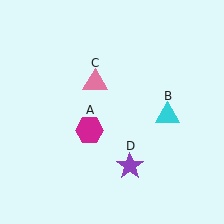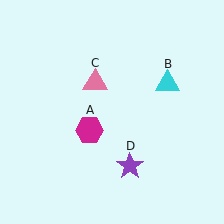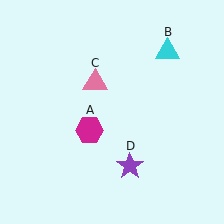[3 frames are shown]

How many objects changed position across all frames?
1 object changed position: cyan triangle (object B).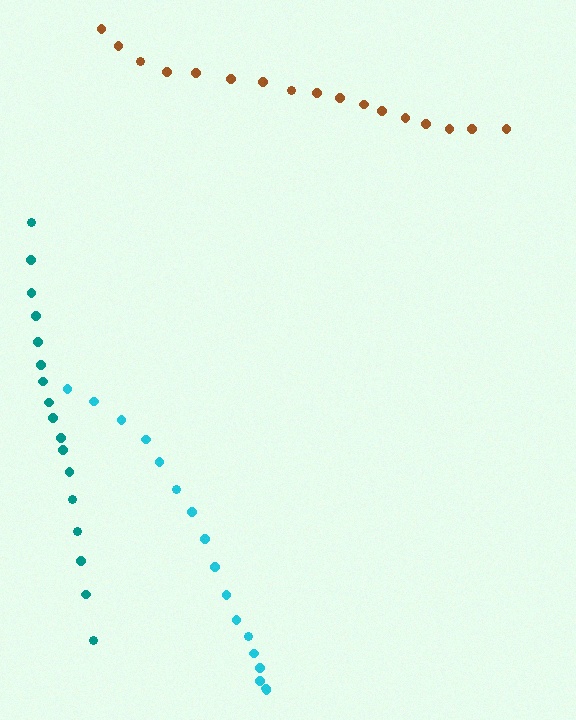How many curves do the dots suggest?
There are 3 distinct paths.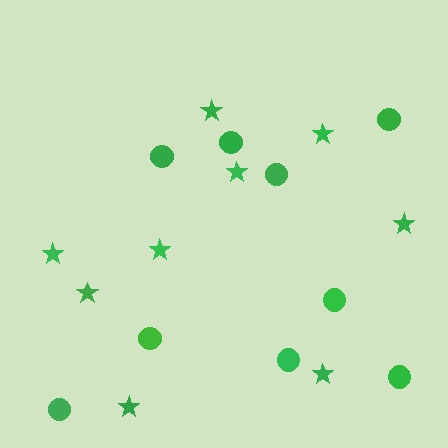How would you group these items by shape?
There are 2 groups: one group of circles (9) and one group of stars (9).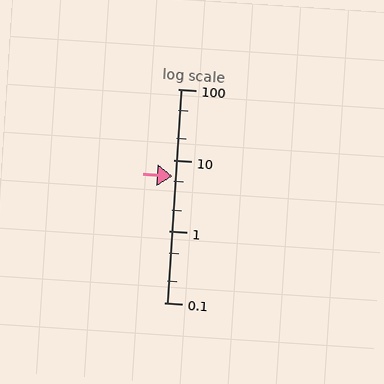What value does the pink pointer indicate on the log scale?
The pointer indicates approximately 6.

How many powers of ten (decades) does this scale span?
The scale spans 3 decades, from 0.1 to 100.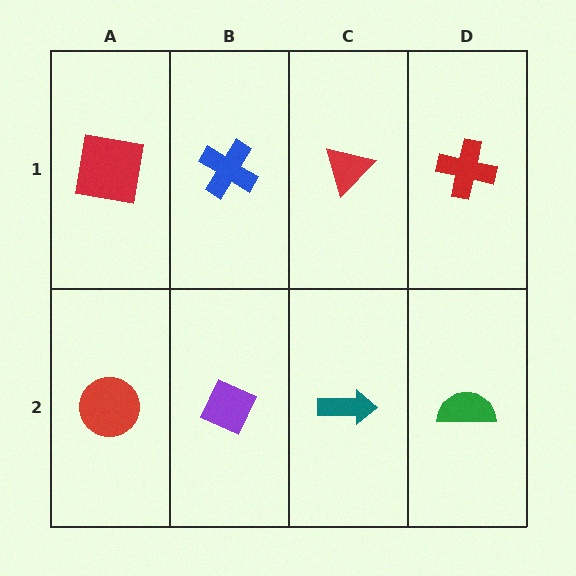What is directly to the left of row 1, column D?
A red triangle.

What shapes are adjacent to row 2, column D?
A red cross (row 1, column D), a teal arrow (row 2, column C).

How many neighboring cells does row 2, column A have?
2.